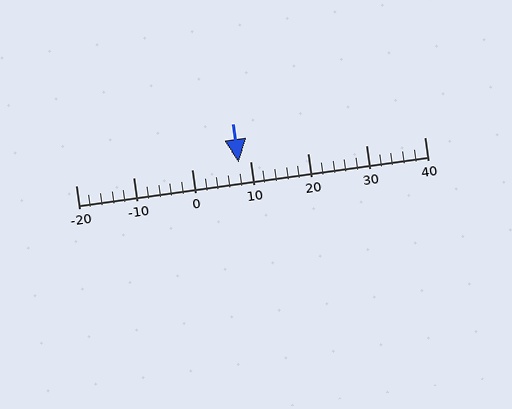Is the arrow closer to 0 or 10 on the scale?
The arrow is closer to 10.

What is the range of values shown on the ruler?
The ruler shows values from -20 to 40.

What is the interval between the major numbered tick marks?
The major tick marks are spaced 10 units apart.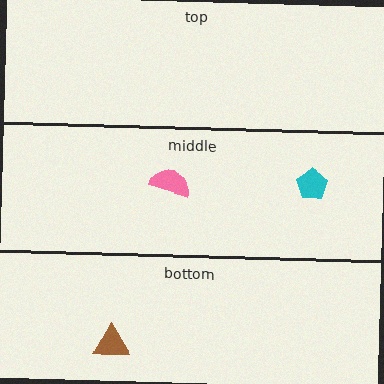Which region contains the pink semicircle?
The middle region.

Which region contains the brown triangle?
The bottom region.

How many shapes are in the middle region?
2.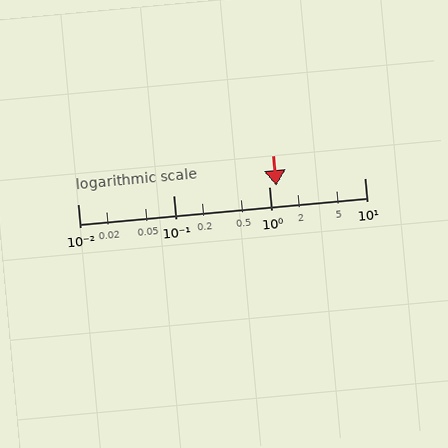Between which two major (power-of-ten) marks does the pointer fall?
The pointer is between 1 and 10.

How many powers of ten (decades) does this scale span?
The scale spans 3 decades, from 0.01 to 10.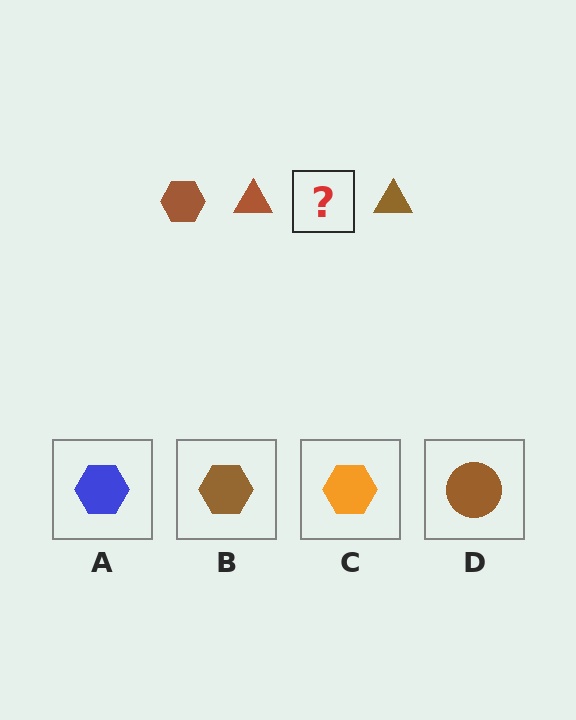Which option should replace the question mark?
Option B.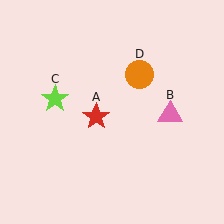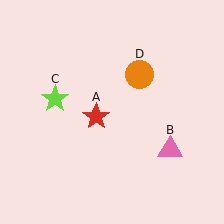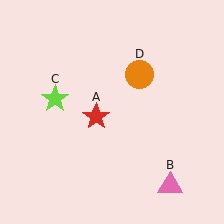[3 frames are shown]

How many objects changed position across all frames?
1 object changed position: pink triangle (object B).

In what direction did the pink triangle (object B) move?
The pink triangle (object B) moved down.